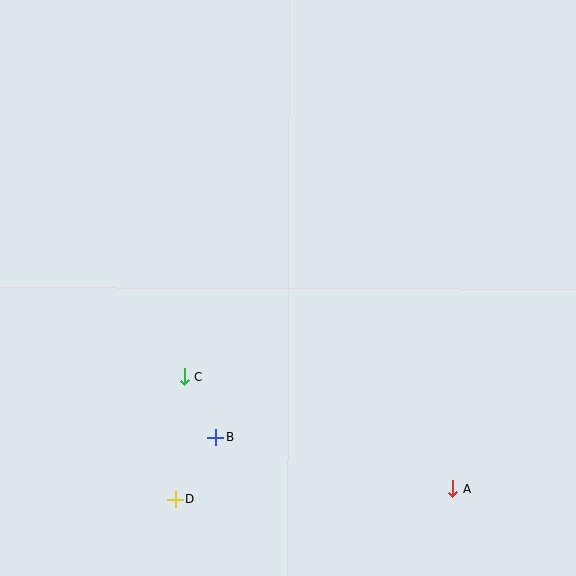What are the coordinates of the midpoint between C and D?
The midpoint between C and D is at (180, 438).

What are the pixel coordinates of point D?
Point D is at (175, 499).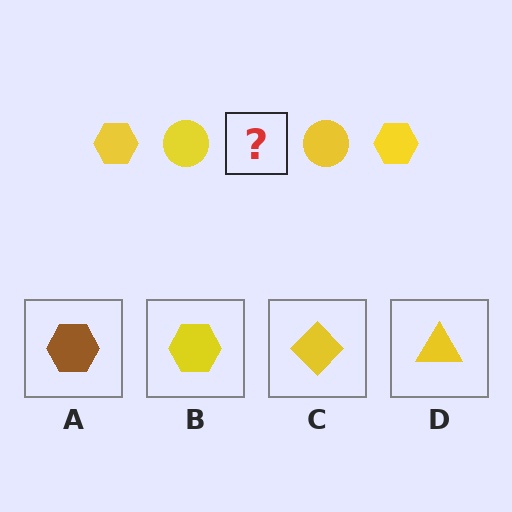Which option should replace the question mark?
Option B.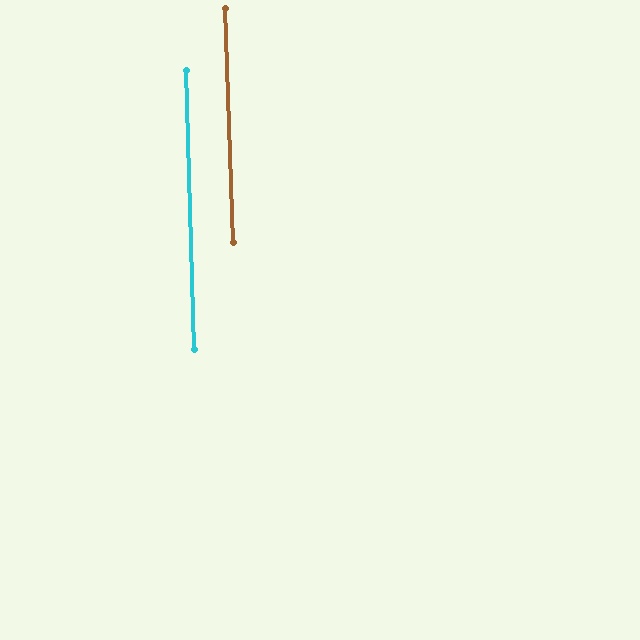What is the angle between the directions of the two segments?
Approximately 0 degrees.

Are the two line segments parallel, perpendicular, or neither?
Parallel — their directions differ by only 0.3°.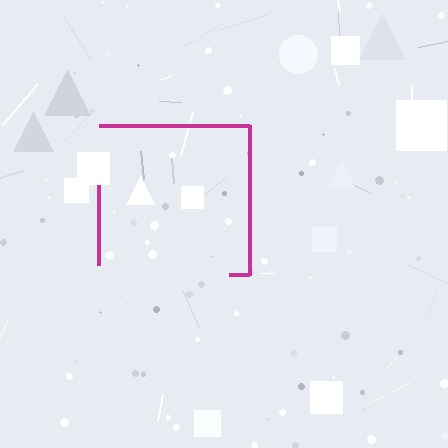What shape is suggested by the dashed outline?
The dashed outline suggests a square.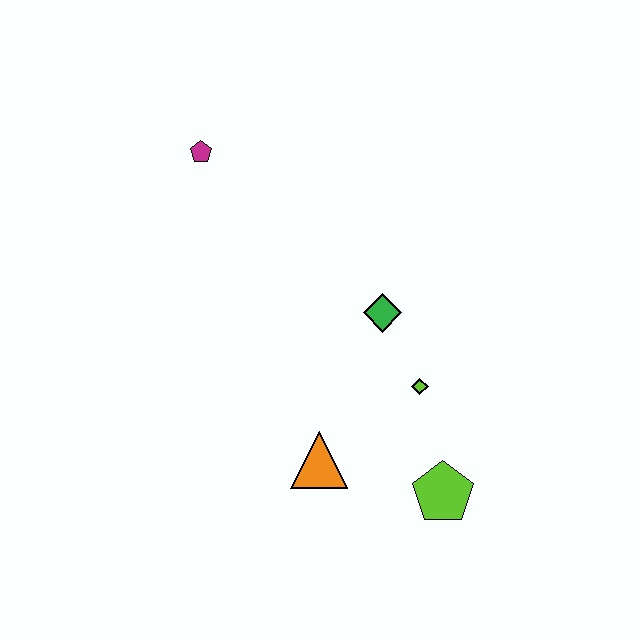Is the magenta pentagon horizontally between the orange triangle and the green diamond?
No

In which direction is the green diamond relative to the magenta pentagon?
The green diamond is to the right of the magenta pentagon.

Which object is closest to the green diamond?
The lime diamond is closest to the green diamond.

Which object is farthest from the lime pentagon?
The magenta pentagon is farthest from the lime pentagon.